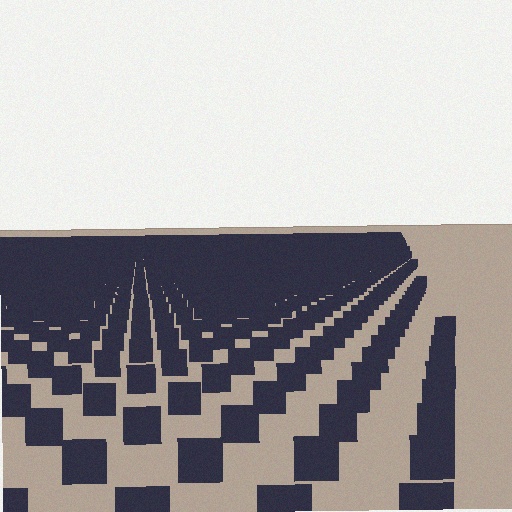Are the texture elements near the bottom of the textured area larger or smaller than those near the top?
Larger. Near the bottom, elements are closer to the viewer and appear at a bigger on-screen size.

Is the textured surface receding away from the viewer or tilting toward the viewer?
The surface is receding away from the viewer. Texture elements get smaller and denser toward the top.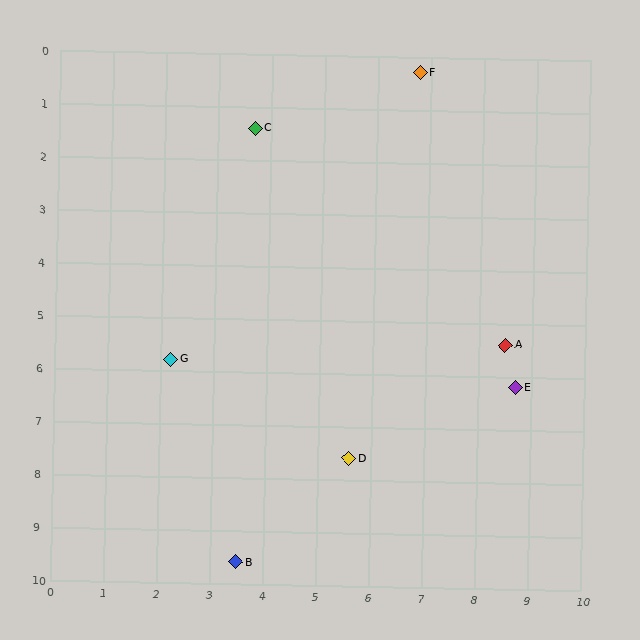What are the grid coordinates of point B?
Point B is at approximately (3.5, 9.6).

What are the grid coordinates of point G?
Point G is at approximately (2.2, 5.8).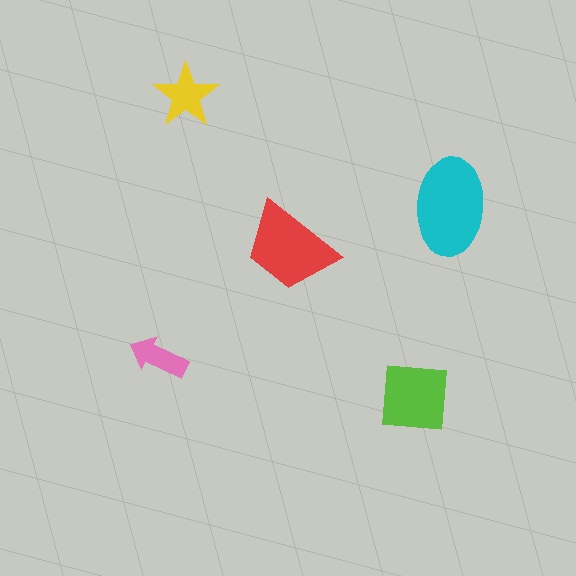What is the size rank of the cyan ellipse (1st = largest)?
1st.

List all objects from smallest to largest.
The pink arrow, the yellow star, the lime square, the red trapezoid, the cyan ellipse.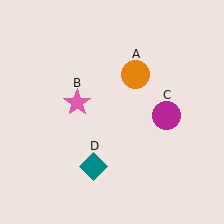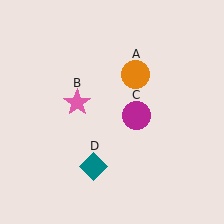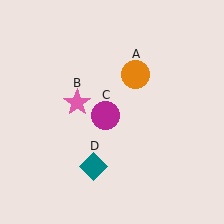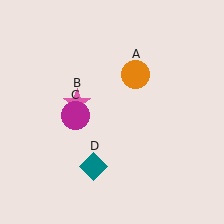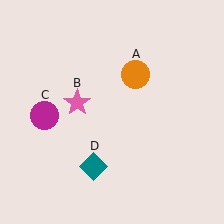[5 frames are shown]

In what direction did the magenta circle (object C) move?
The magenta circle (object C) moved left.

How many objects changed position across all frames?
1 object changed position: magenta circle (object C).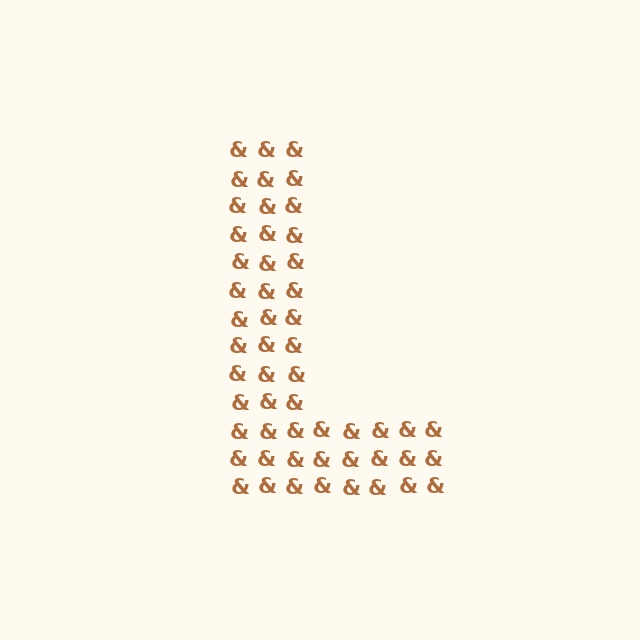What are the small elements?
The small elements are ampersands.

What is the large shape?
The large shape is the letter L.